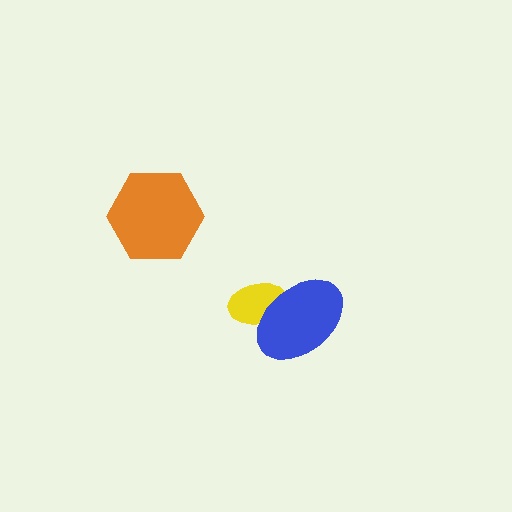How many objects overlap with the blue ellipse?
1 object overlaps with the blue ellipse.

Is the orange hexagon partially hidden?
No, no other shape covers it.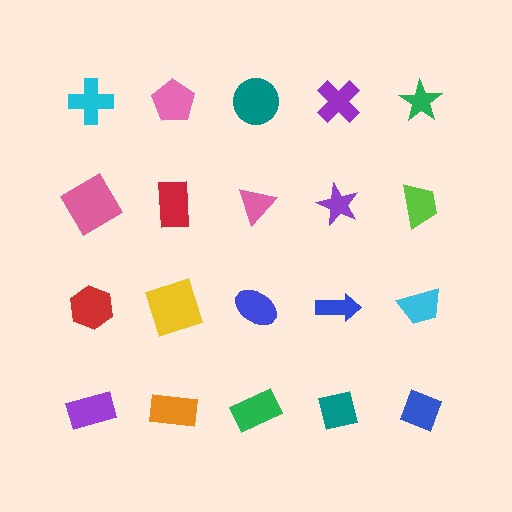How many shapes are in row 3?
5 shapes.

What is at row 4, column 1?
A purple rectangle.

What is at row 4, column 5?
A blue diamond.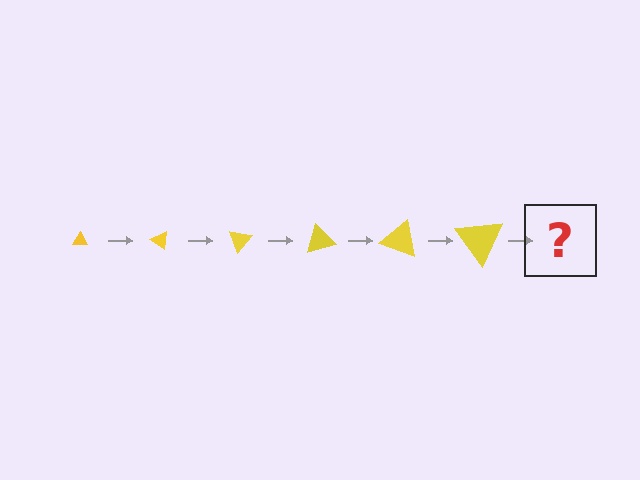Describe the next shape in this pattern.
It should be a triangle, larger than the previous one and rotated 210 degrees from the start.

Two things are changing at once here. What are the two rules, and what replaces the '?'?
The two rules are that the triangle grows larger each step and it rotates 35 degrees each step. The '?' should be a triangle, larger than the previous one and rotated 210 degrees from the start.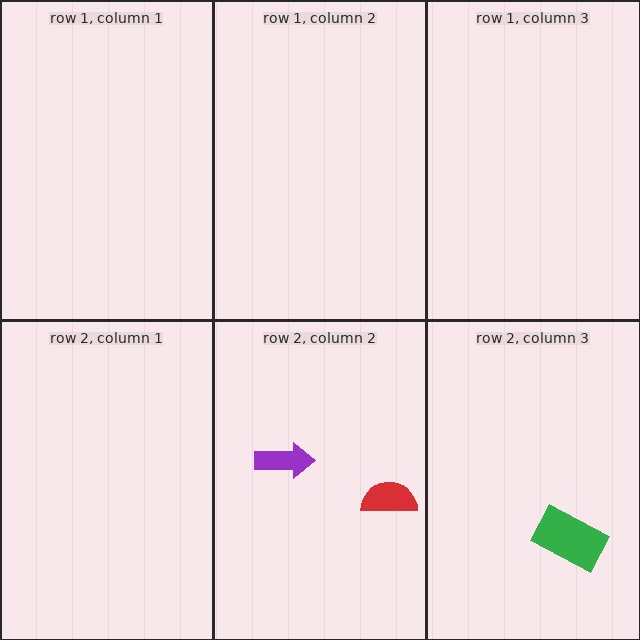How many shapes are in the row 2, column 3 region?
1.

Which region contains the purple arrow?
The row 2, column 2 region.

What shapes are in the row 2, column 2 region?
The red semicircle, the purple arrow.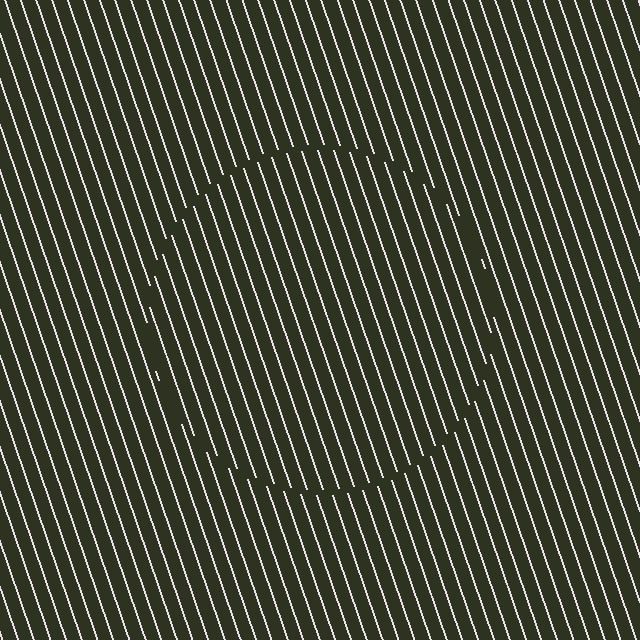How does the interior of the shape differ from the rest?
The interior of the shape contains the same grating, shifted by half a period — the contour is defined by the phase discontinuity where line-ends from the inner and outer gratings abut.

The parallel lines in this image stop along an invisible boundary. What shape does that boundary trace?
An illusory circle. The interior of the shape contains the same grating, shifted by half a period — the contour is defined by the phase discontinuity where line-ends from the inner and outer gratings abut.